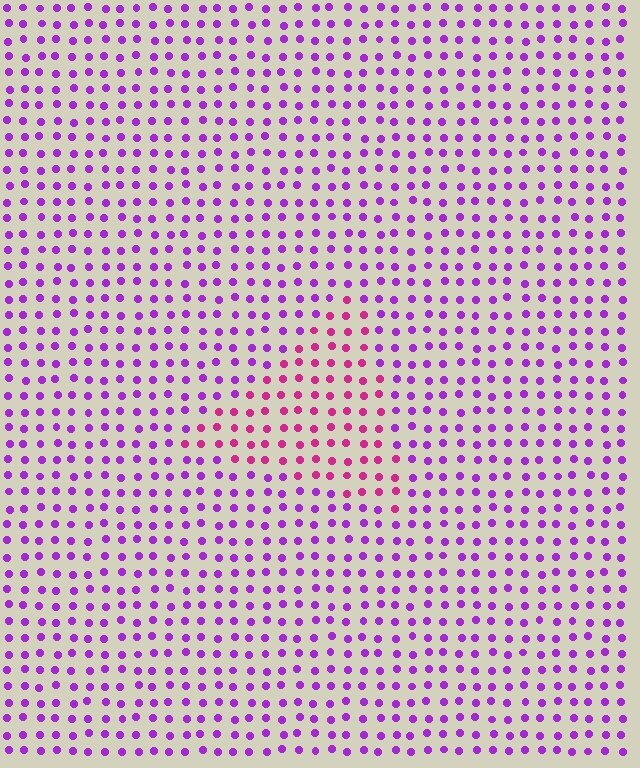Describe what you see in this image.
The image is filled with small purple elements in a uniform arrangement. A triangle-shaped region is visible where the elements are tinted to a slightly different hue, forming a subtle color boundary.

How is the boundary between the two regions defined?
The boundary is defined purely by a slight shift in hue (about 39 degrees). Spacing, size, and orientation are identical on both sides.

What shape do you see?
I see a triangle.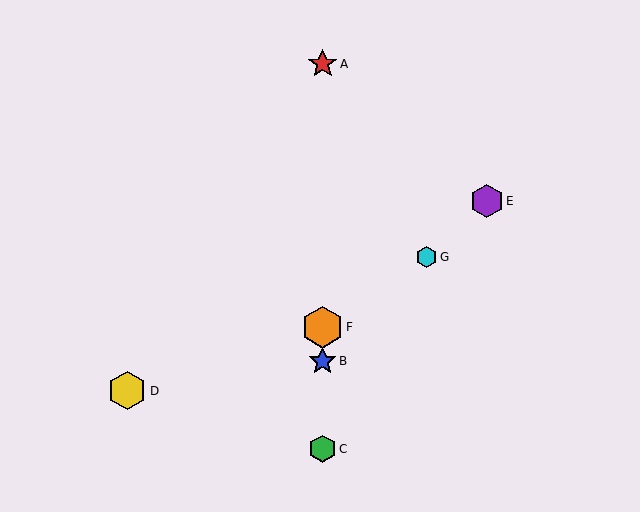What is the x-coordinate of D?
Object D is at x≈127.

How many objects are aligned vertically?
4 objects (A, B, C, F) are aligned vertically.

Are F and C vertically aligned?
Yes, both are at x≈323.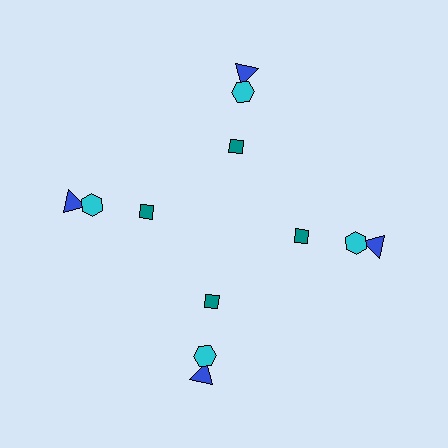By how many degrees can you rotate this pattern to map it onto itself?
The pattern maps onto itself every 90 degrees of rotation.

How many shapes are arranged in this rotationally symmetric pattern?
There are 12 shapes, arranged in 4 groups of 3.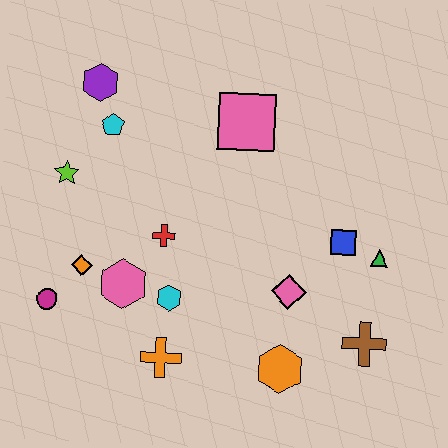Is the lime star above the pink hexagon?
Yes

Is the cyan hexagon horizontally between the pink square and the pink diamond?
No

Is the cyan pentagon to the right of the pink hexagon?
No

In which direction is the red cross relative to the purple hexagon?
The red cross is below the purple hexagon.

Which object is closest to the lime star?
The cyan pentagon is closest to the lime star.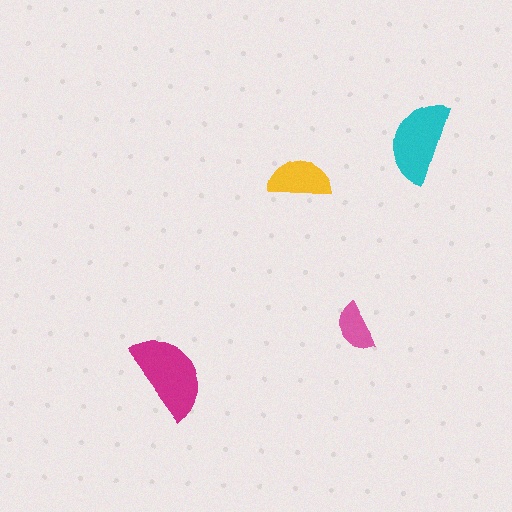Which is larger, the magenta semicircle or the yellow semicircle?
The magenta one.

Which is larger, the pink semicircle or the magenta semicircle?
The magenta one.